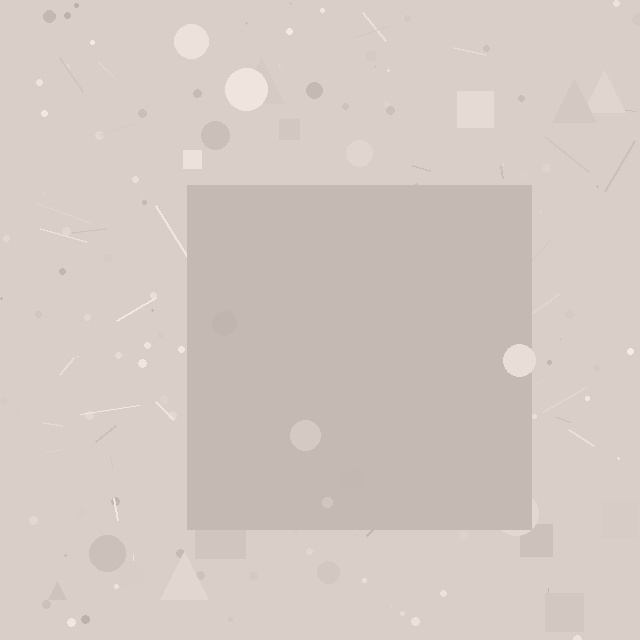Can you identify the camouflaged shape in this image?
The camouflaged shape is a square.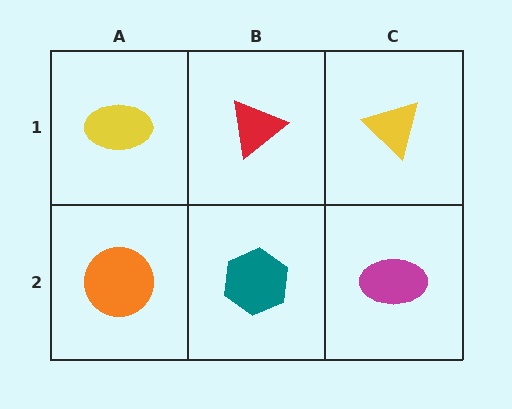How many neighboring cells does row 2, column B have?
3.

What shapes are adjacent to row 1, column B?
A teal hexagon (row 2, column B), a yellow ellipse (row 1, column A), a yellow triangle (row 1, column C).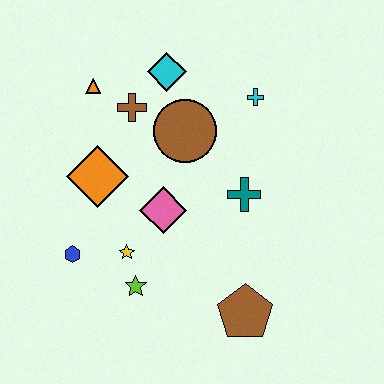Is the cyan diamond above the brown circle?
Yes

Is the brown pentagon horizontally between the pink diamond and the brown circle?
No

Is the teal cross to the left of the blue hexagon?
No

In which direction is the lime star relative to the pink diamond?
The lime star is below the pink diamond.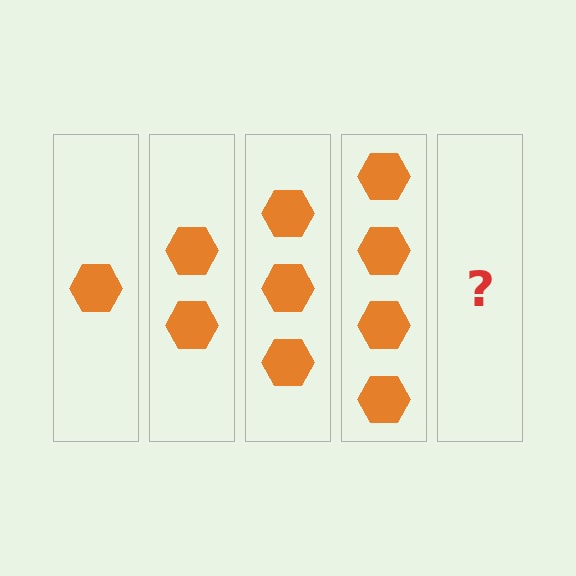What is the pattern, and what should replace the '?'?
The pattern is that each step adds one more hexagon. The '?' should be 5 hexagons.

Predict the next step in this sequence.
The next step is 5 hexagons.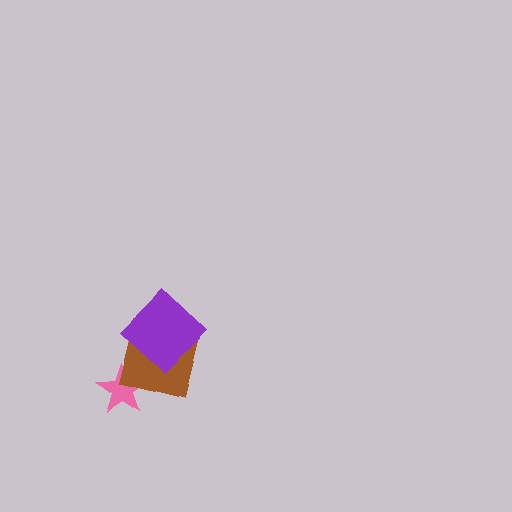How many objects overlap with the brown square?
2 objects overlap with the brown square.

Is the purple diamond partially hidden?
No, no other shape covers it.